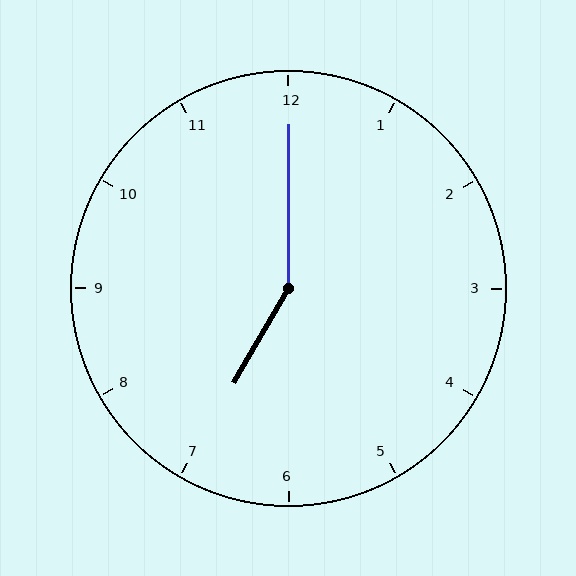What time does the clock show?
7:00.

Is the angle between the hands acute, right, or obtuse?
It is obtuse.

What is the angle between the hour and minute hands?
Approximately 150 degrees.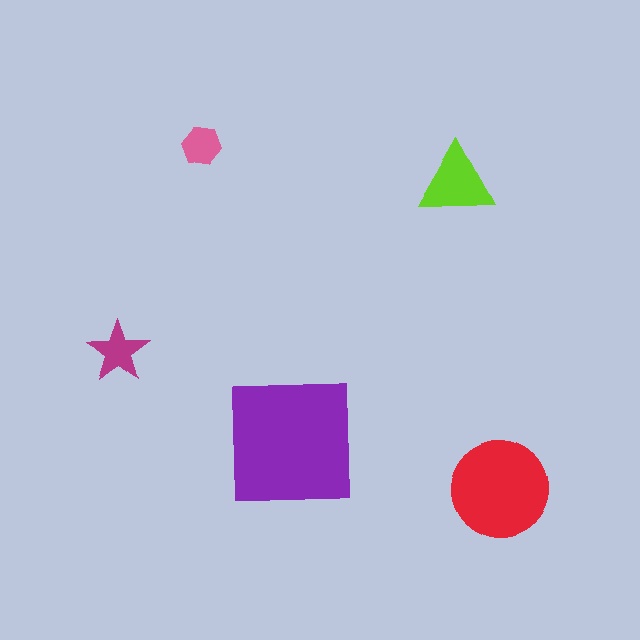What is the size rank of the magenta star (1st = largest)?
4th.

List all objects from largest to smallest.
The purple square, the red circle, the lime triangle, the magenta star, the pink hexagon.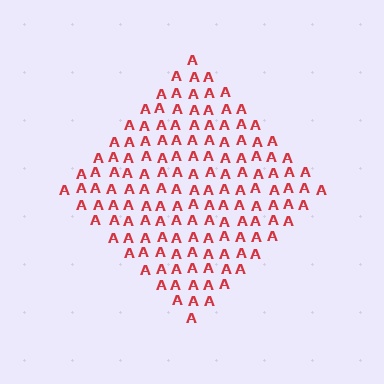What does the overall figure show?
The overall figure shows a diamond.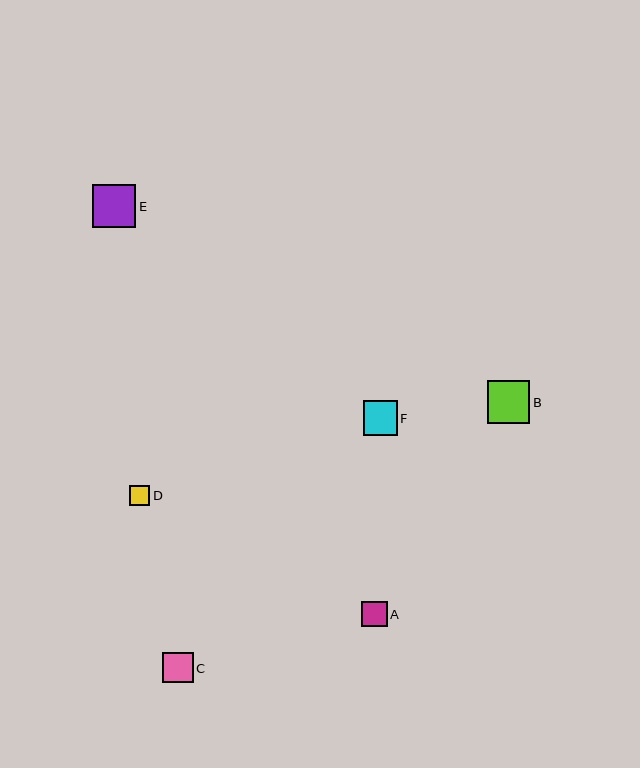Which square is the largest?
Square E is the largest with a size of approximately 43 pixels.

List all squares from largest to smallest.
From largest to smallest: E, B, F, C, A, D.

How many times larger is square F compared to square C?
Square F is approximately 1.1 times the size of square C.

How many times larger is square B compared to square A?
Square B is approximately 1.7 times the size of square A.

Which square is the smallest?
Square D is the smallest with a size of approximately 21 pixels.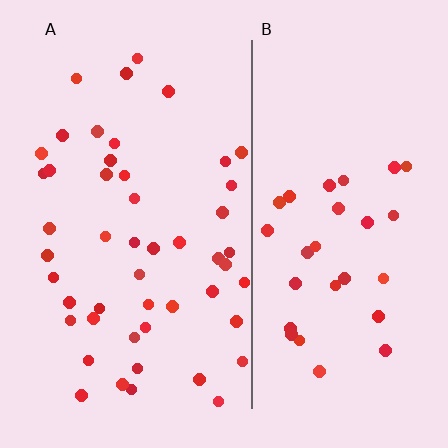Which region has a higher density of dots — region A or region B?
A (the left).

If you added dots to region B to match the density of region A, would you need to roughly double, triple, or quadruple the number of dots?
Approximately double.